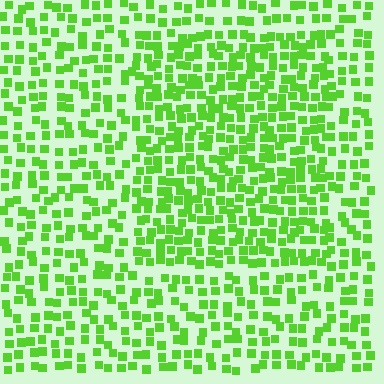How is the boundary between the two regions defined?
The boundary is defined by a change in element density (approximately 1.6x ratio). All elements are the same color, size, and shape.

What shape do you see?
I see a rectangle.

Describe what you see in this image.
The image contains small lime elements arranged at two different densities. A rectangle-shaped region is visible where the elements are more densely packed than the surrounding area.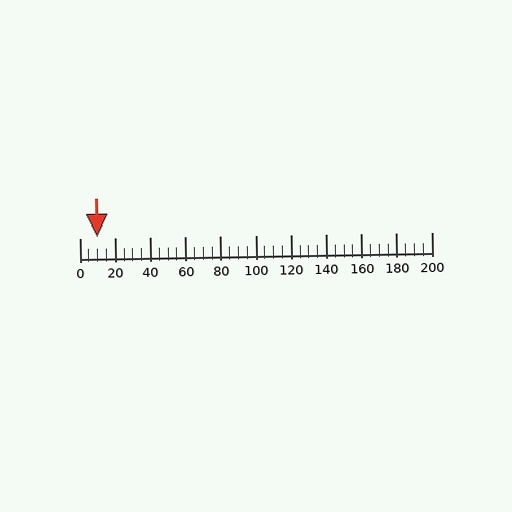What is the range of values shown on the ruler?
The ruler shows values from 0 to 200.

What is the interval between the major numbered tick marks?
The major tick marks are spaced 20 units apart.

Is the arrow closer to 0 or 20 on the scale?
The arrow is closer to 20.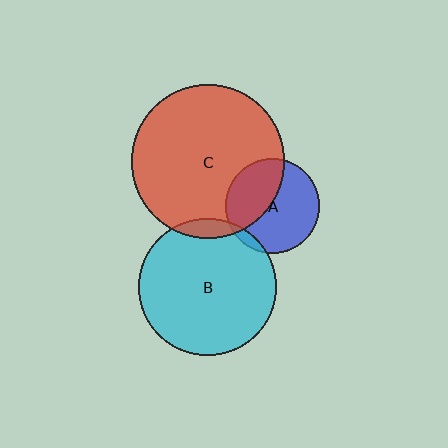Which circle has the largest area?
Circle C (red).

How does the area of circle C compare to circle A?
Approximately 2.6 times.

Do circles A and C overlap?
Yes.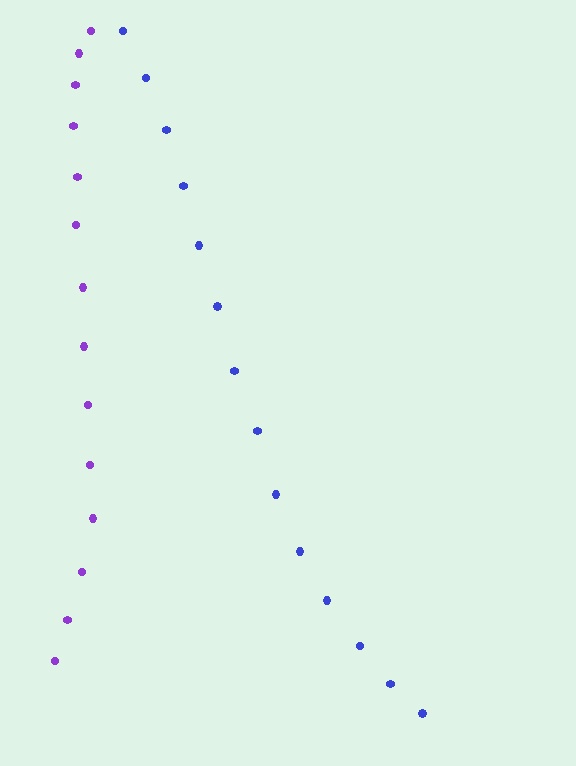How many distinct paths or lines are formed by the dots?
There are 2 distinct paths.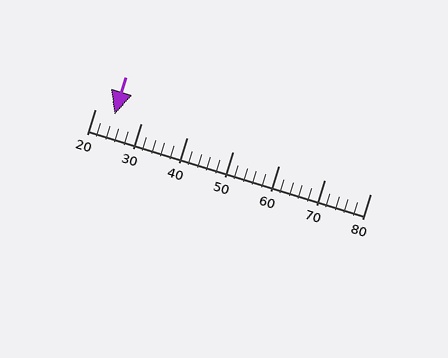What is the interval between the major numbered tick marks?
The major tick marks are spaced 10 units apart.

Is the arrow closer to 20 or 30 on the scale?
The arrow is closer to 20.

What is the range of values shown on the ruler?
The ruler shows values from 20 to 80.